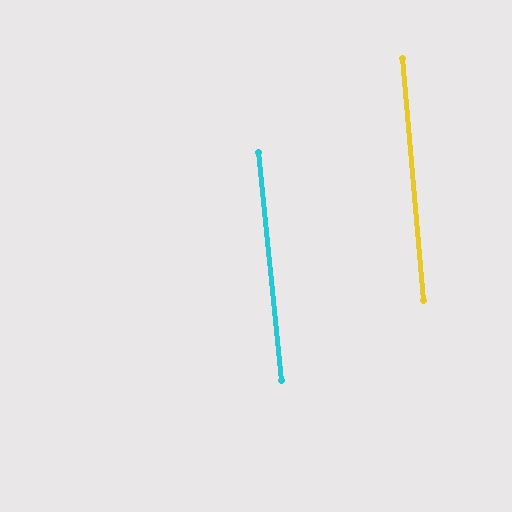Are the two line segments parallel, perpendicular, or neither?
Parallel — their directions differ by only 0.7°.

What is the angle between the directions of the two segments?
Approximately 1 degree.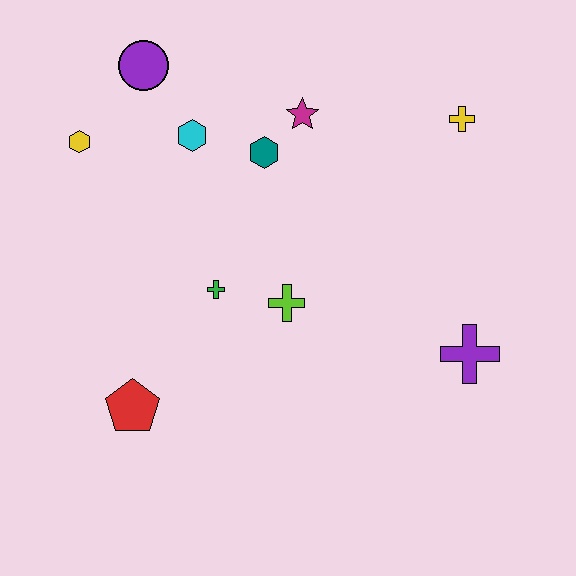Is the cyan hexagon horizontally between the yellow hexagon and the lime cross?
Yes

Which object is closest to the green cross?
The lime cross is closest to the green cross.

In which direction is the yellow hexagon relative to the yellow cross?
The yellow hexagon is to the left of the yellow cross.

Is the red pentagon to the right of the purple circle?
No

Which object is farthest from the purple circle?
The purple cross is farthest from the purple circle.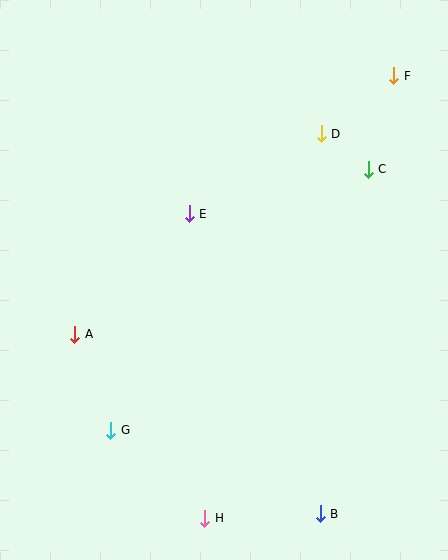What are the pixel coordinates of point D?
Point D is at (321, 134).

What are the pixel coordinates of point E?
Point E is at (189, 214).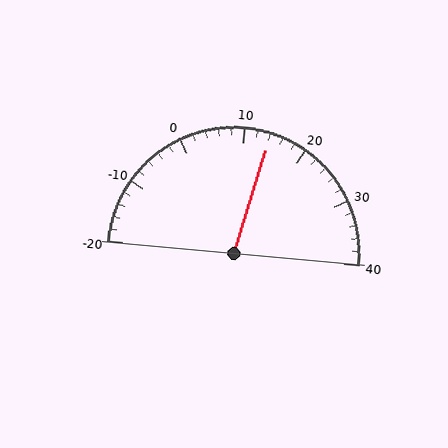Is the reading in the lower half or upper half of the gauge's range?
The reading is in the upper half of the range (-20 to 40).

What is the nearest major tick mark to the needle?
The nearest major tick mark is 10.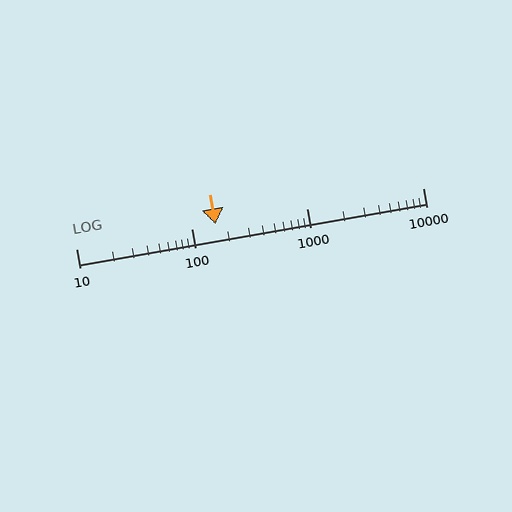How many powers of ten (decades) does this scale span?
The scale spans 3 decades, from 10 to 10000.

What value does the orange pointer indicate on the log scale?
The pointer indicates approximately 160.